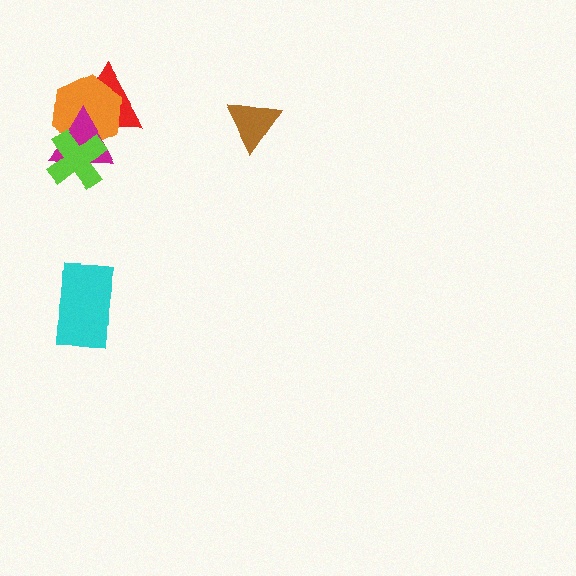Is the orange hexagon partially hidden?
Yes, it is partially covered by another shape.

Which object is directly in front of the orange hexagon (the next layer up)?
The magenta triangle is directly in front of the orange hexagon.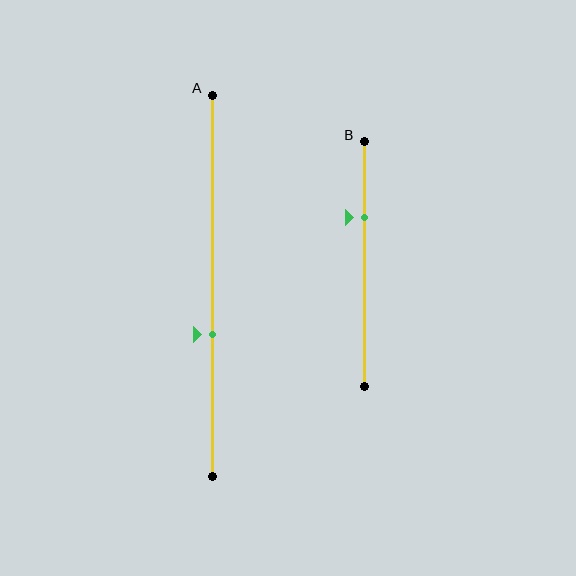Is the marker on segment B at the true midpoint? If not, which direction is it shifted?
No, the marker on segment B is shifted upward by about 19% of the segment length.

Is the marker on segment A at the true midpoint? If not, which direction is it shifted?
No, the marker on segment A is shifted downward by about 13% of the segment length.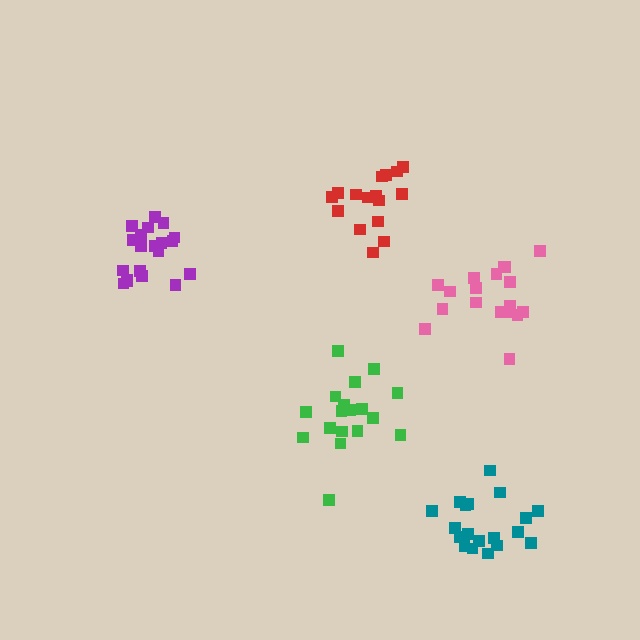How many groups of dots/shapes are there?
There are 5 groups.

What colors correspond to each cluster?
The clusters are colored: teal, red, purple, pink, green.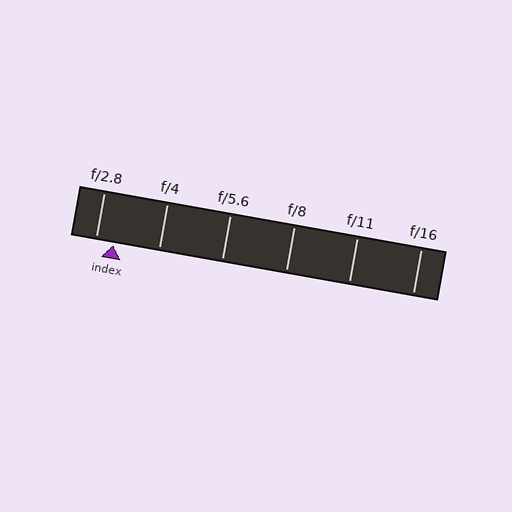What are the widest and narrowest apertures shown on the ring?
The widest aperture shown is f/2.8 and the narrowest is f/16.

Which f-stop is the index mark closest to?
The index mark is closest to f/2.8.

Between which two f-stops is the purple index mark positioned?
The index mark is between f/2.8 and f/4.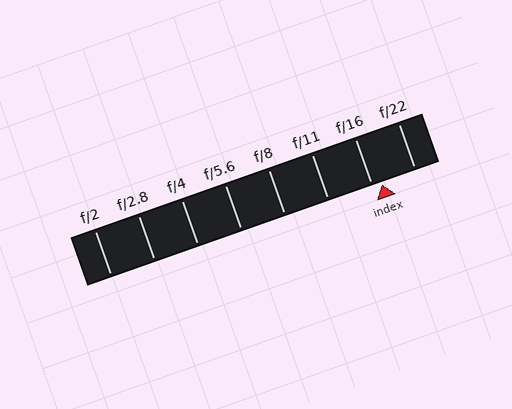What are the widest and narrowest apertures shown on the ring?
The widest aperture shown is f/2 and the narrowest is f/22.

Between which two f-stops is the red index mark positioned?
The index mark is between f/16 and f/22.